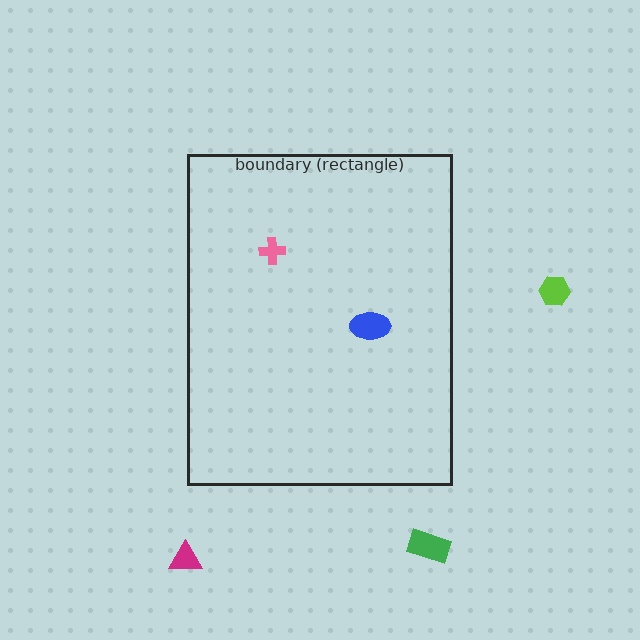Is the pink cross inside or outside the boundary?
Inside.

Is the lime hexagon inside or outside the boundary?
Outside.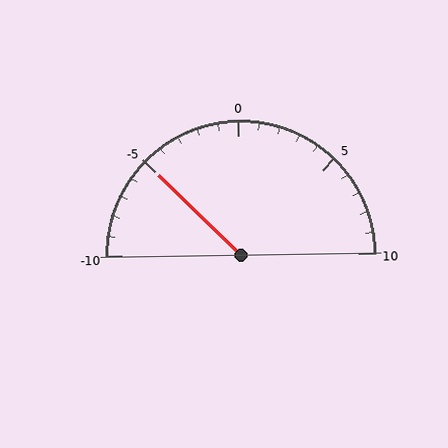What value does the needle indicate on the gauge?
The needle indicates approximately -5.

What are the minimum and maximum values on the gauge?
The gauge ranges from -10 to 10.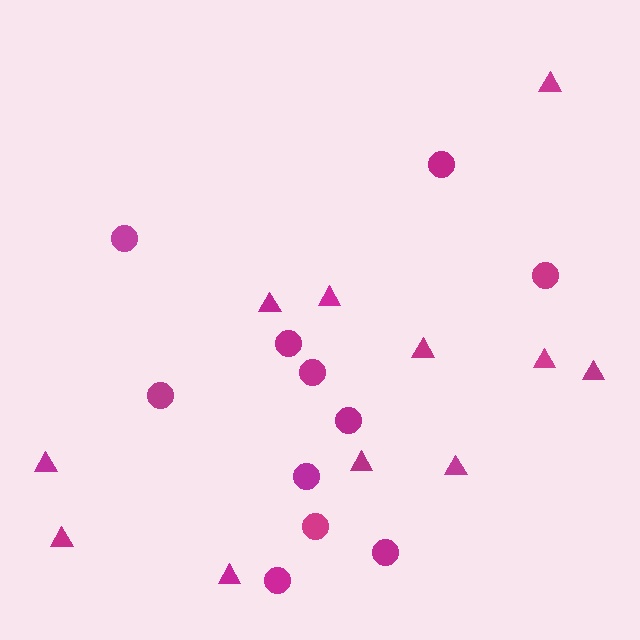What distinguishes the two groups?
There are 2 groups: one group of circles (11) and one group of triangles (11).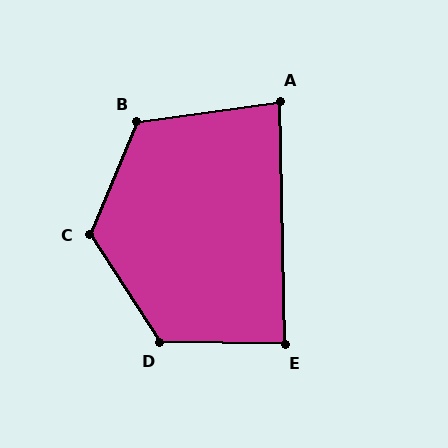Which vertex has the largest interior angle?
C, at approximately 125 degrees.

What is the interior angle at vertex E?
Approximately 88 degrees (approximately right).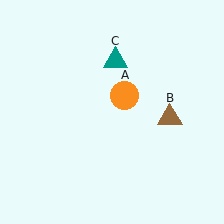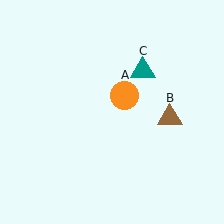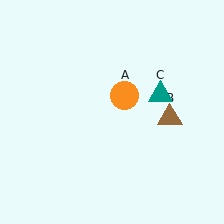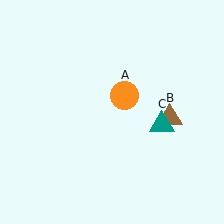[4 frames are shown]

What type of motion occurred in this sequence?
The teal triangle (object C) rotated clockwise around the center of the scene.